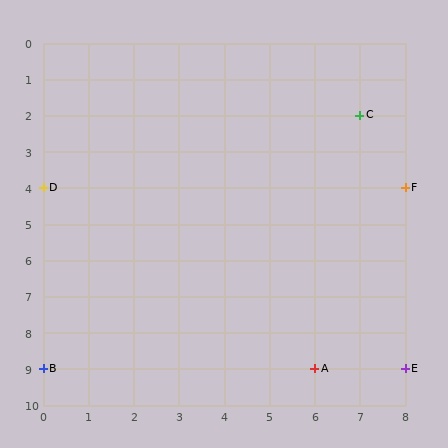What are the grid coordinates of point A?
Point A is at grid coordinates (6, 9).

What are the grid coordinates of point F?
Point F is at grid coordinates (8, 4).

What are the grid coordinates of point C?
Point C is at grid coordinates (7, 2).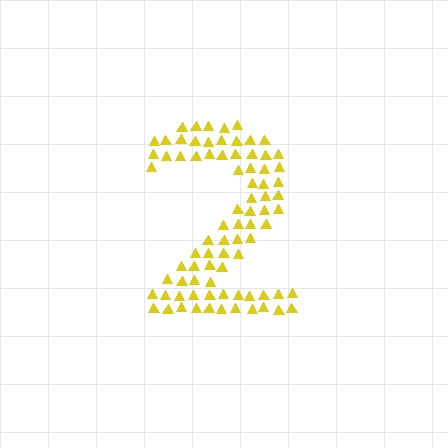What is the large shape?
The large shape is the digit 2.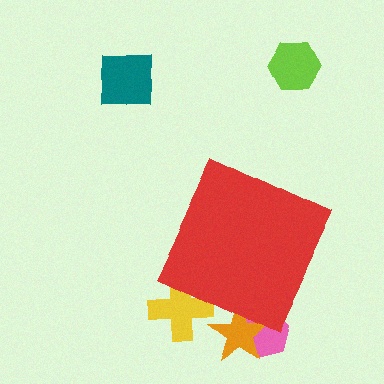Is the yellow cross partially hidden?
Yes, the yellow cross is partially hidden behind the red diamond.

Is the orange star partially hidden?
Yes, the orange star is partially hidden behind the red diamond.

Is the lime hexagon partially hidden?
No, the lime hexagon is fully visible.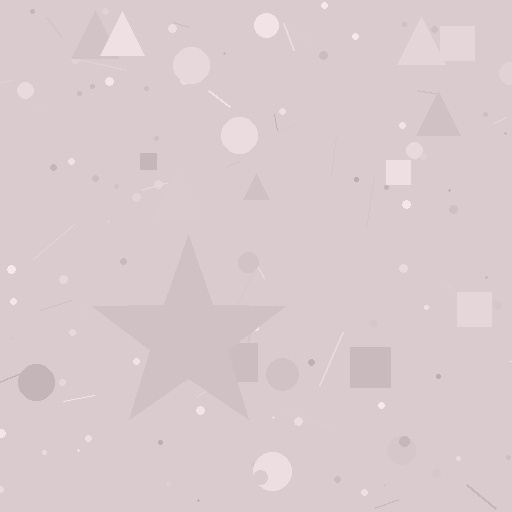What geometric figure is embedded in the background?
A star is embedded in the background.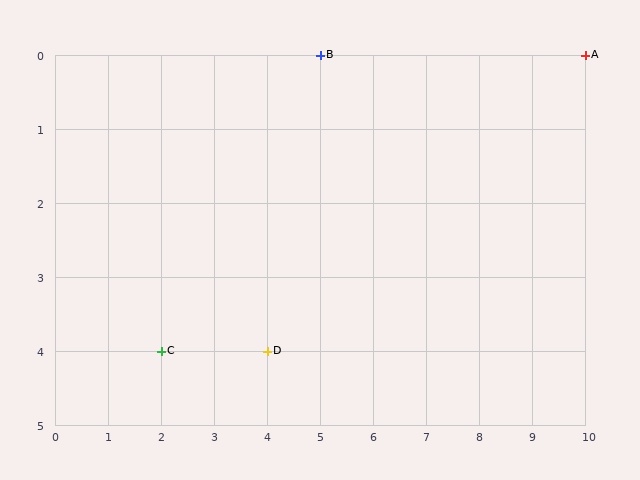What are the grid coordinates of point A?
Point A is at grid coordinates (10, 0).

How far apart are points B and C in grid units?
Points B and C are 3 columns and 4 rows apart (about 5.0 grid units diagonally).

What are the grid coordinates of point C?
Point C is at grid coordinates (2, 4).